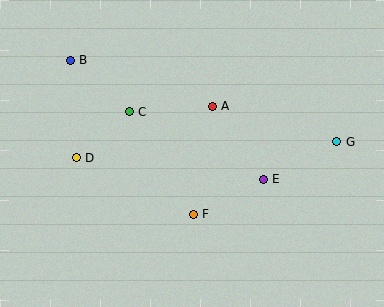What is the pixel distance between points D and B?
The distance between D and B is 98 pixels.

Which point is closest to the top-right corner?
Point G is closest to the top-right corner.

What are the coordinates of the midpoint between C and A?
The midpoint between C and A is at (171, 109).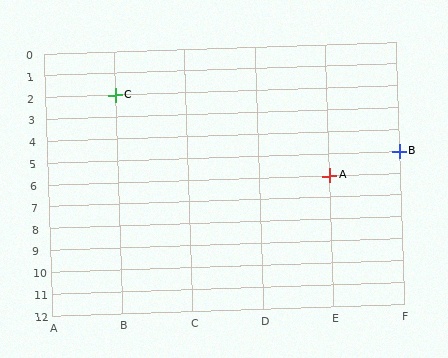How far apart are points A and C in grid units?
Points A and C are 3 columns and 4 rows apart (about 5.0 grid units diagonally).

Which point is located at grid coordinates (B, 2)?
Point C is at (B, 2).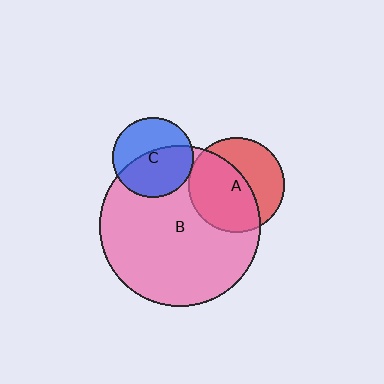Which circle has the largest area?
Circle B (pink).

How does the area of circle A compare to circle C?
Approximately 1.4 times.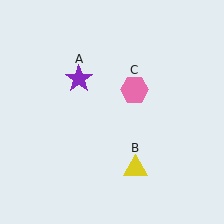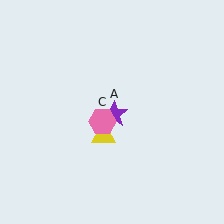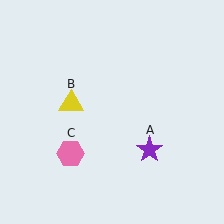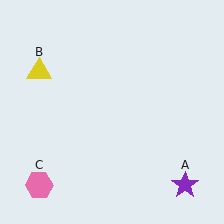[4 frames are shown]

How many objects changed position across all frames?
3 objects changed position: purple star (object A), yellow triangle (object B), pink hexagon (object C).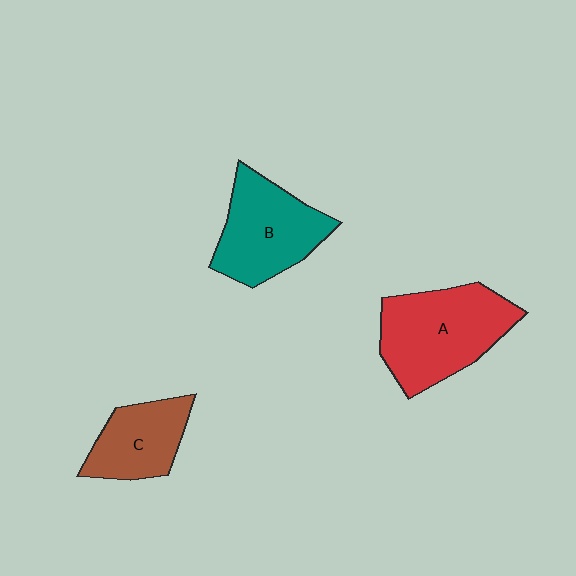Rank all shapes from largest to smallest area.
From largest to smallest: A (red), B (teal), C (brown).